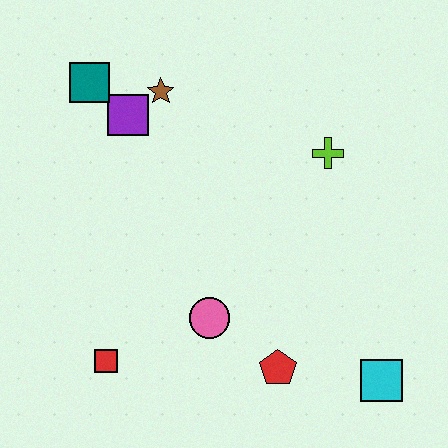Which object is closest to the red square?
The pink circle is closest to the red square.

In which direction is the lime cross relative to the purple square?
The lime cross is to the right of the purple square.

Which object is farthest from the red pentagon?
The teal square is farthest from the red pentagon.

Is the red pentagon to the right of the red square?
Yes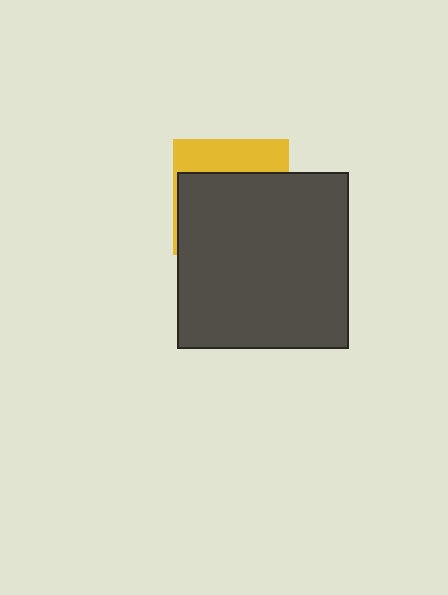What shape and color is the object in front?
The object in front is a dark gray rectangle.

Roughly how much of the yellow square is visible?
A small part of it is visible (roughly 30%).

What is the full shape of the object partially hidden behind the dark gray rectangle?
The partially hidden object is a yellow square.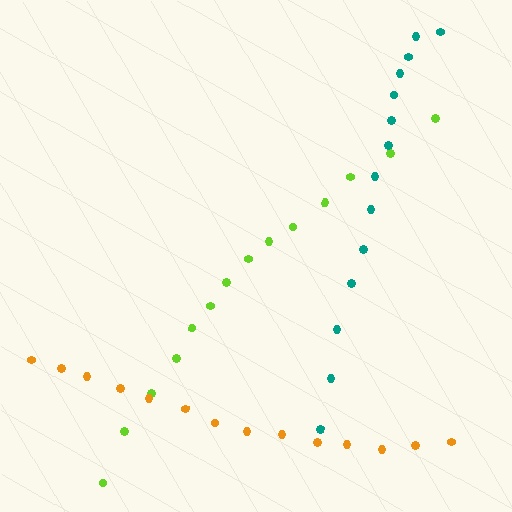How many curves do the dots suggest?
There are 3 distinct paths.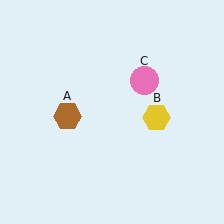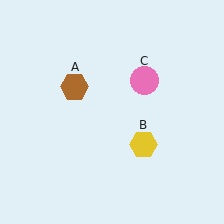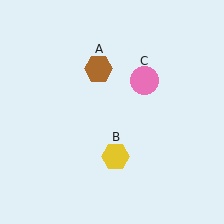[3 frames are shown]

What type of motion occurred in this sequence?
The brown hexagon (object A), yellow hexagon (object B) rotated clockwise around the center of the scene.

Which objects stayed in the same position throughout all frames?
Pink circle (object C) remained stationary.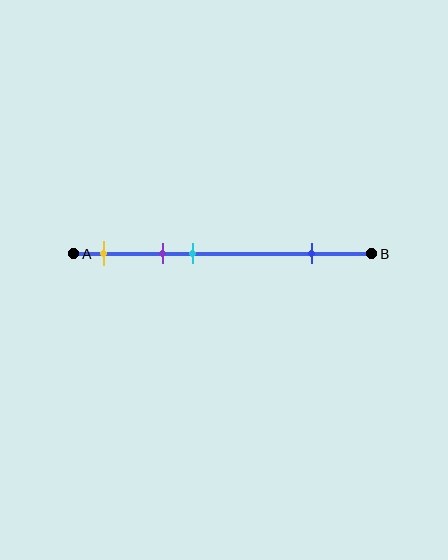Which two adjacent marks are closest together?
The purple and cyan marks are the closest adjacent pair.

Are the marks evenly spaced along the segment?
No, the marks are not evenly spaced.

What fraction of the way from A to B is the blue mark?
The blue mark is approximately 80% (0.8) of the way from A to B.